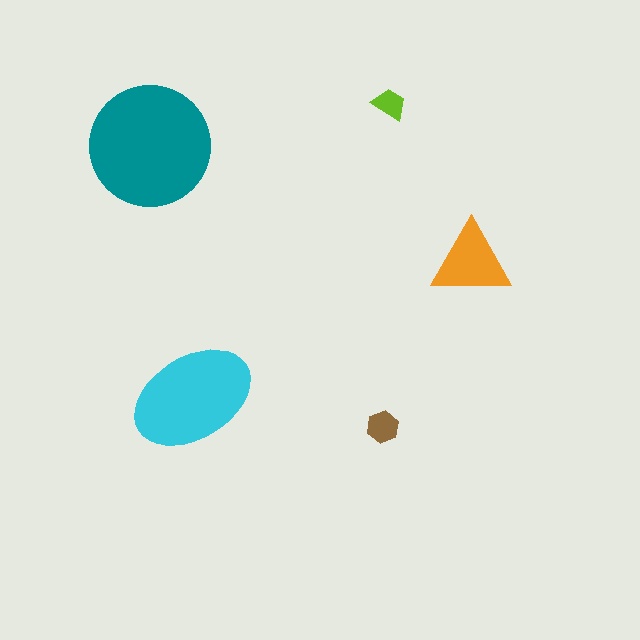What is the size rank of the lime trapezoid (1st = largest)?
5th.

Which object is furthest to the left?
The teal circle is leftmost.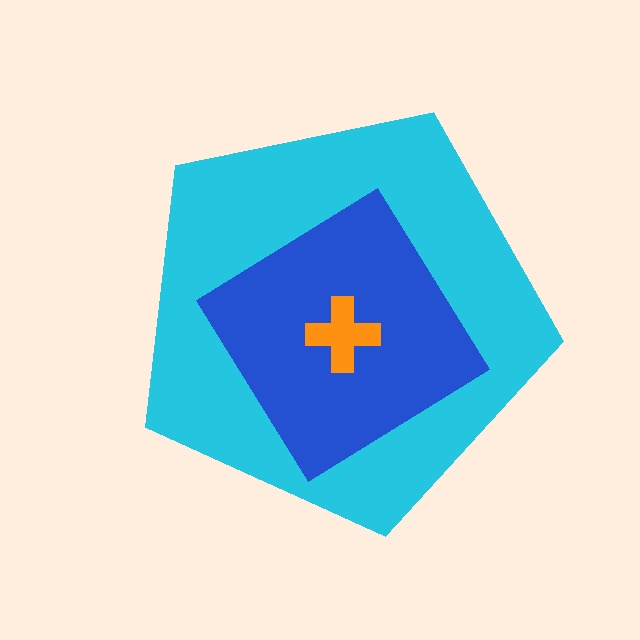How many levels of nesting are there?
3.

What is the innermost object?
The orange cross.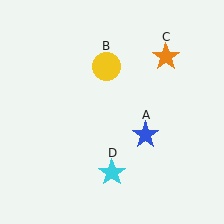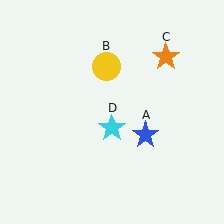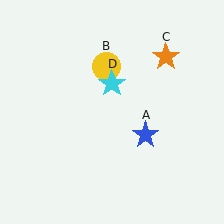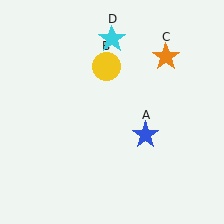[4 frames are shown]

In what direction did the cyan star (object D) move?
The cyan star (object D) moved up.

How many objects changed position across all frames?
1 object changed position: cyan star (object D).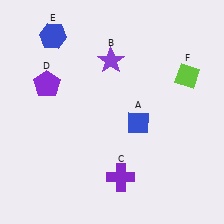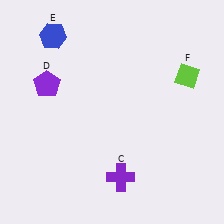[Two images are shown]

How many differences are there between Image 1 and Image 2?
There are 2 differences between the two images.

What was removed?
The purple star (B), the blue diamond (A) were removed in Image 2.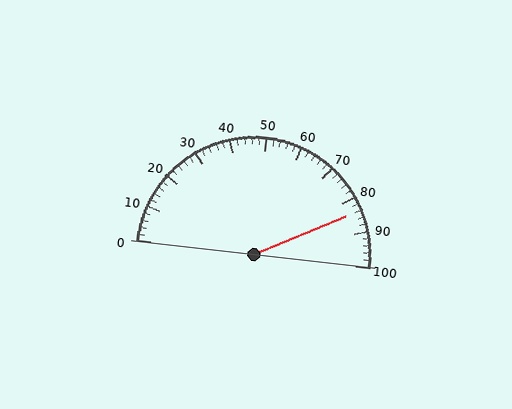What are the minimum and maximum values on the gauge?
The gauge ranges from 0 to 100.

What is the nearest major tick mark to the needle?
The nearest major tick mark is 80.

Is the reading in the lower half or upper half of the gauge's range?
The reading is in the upper half of the range (0 to 100).